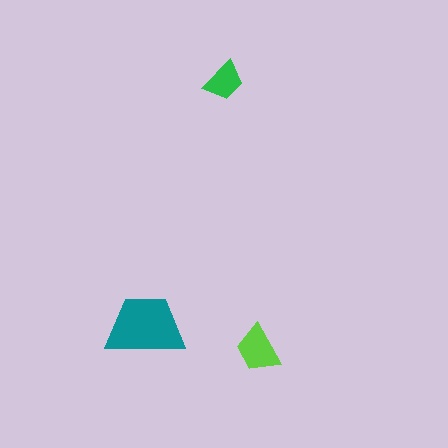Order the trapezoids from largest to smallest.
the teal one, the lime one, the green one.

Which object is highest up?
The green trapezoid is topmost.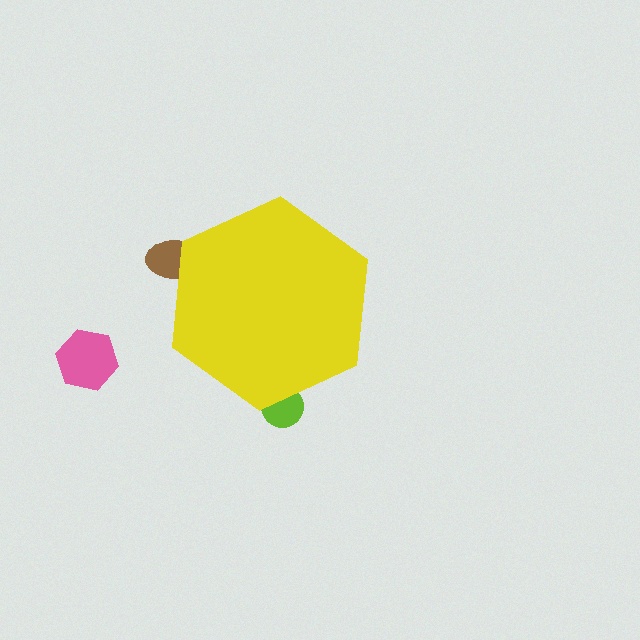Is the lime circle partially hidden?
Yes, the lime circle is partially hidden behind the yellow hexagon.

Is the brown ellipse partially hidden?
Yes, the brown ellipse is partially hidden behind the yellow hexagon.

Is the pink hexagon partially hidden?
No, the pink hexagon is fully visible.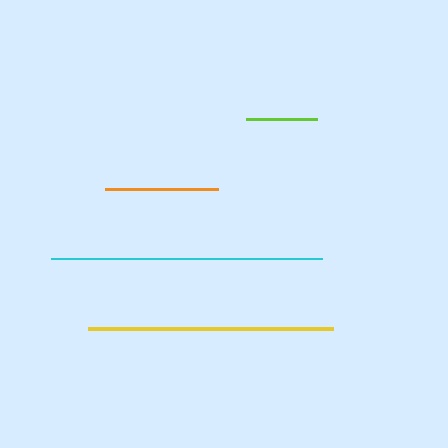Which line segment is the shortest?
The lime line is the shortest at approximately 71 pixels.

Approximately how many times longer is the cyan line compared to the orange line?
The cyan line is approximately 2.4 times the length of the orange line.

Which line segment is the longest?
The cyan line is the longest at approximately 270 pixels.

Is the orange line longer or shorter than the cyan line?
The cyan line is longer than the orange line.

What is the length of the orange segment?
The orange segment is approximately 113 pixels long.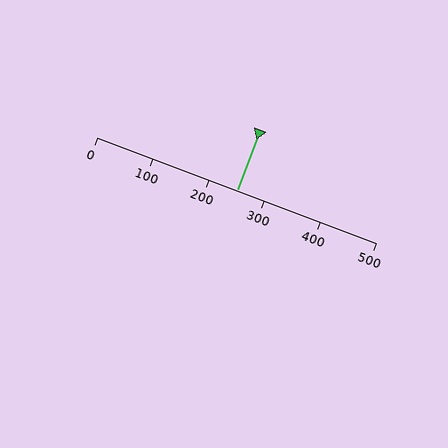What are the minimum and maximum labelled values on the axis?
The axis runs from 0 to 500.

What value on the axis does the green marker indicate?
The marker indicates approximately 250.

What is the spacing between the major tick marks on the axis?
The major ticks are spaced 100 apart.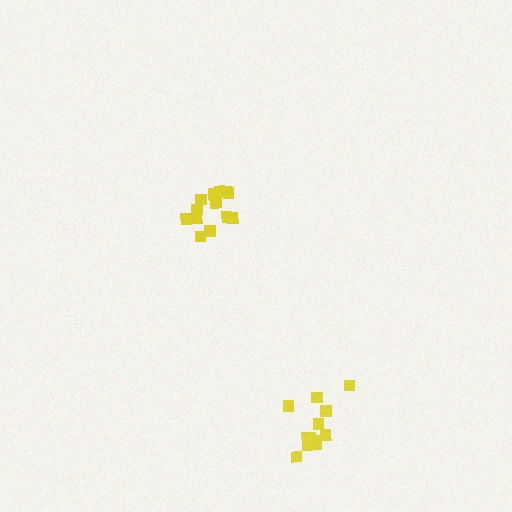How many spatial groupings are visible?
There are 2 spatial groupings.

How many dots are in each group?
Group 1: 12 dots, Group 2: 14 dots (26 total).